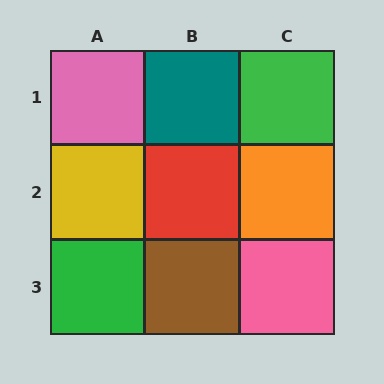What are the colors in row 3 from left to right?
Green, brown, pink.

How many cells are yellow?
1 cell is yellow.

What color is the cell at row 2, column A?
Yellow.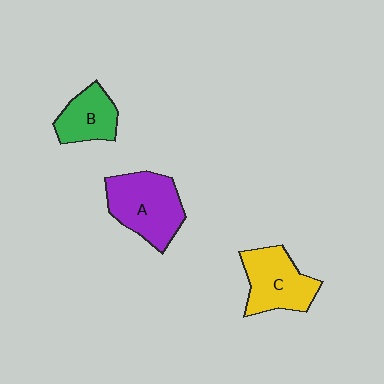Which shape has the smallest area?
Shape B (green).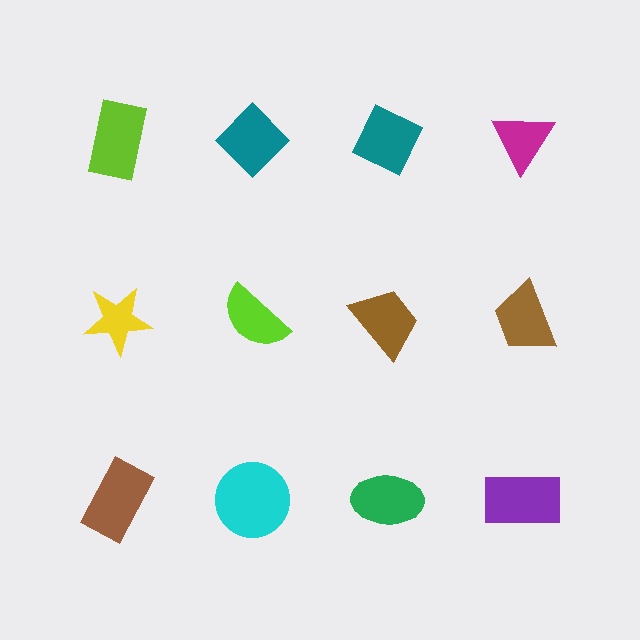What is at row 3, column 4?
A purple rectangle.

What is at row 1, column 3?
A teal diamond.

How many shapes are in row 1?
4 shapes.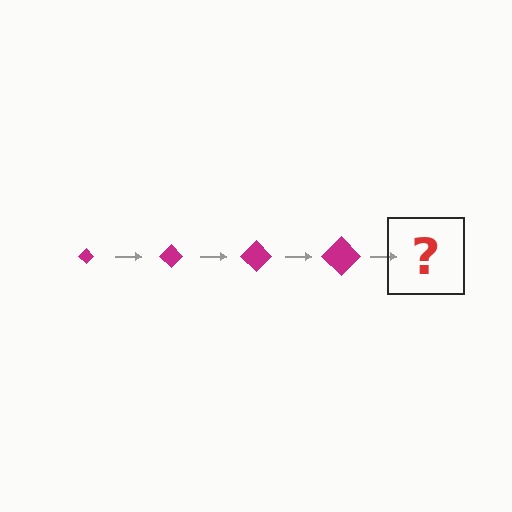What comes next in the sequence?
The next element should be a magenta diamond, larger than the previous one.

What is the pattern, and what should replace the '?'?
The pattern is that the diamond gets progressively larger each step. The '?' should be a magenta diamond, larger than the previous one.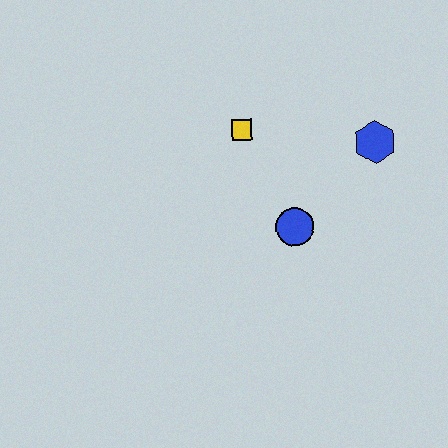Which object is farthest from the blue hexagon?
The yellow square is farthest from the blue hexagon.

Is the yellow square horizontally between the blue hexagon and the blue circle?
No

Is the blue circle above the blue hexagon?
No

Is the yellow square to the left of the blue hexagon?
Yes